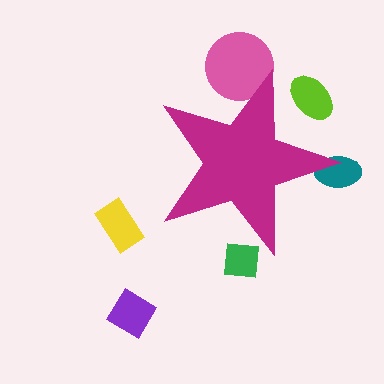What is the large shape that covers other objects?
A magenta star.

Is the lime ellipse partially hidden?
Yes, the lime ellipse is partially hidden behind the magenta star.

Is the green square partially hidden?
Yes, the green square is partially hidden behind the magenta star.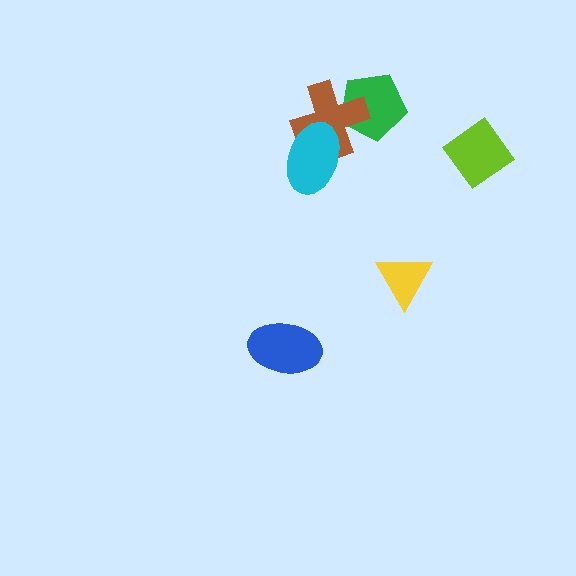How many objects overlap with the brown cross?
2 objects overlap with the brown cross.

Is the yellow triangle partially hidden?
No, no other shape covers it.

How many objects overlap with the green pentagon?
1 object overlaps with the green pentagon.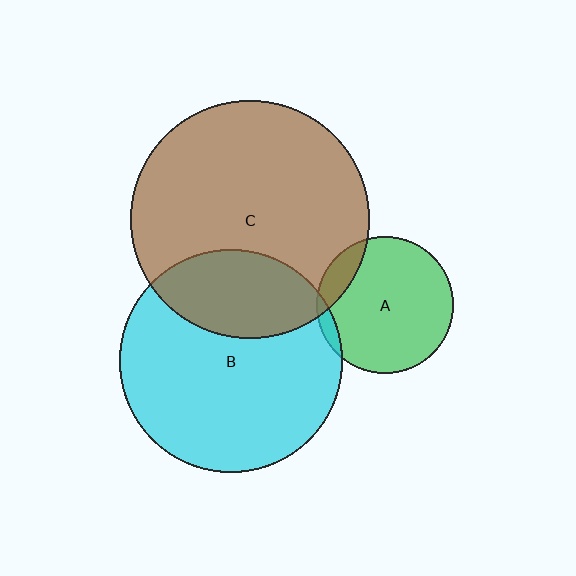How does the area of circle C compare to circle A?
Approximately 3.0 times.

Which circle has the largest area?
Circle C (brown).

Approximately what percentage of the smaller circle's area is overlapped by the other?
Approximately 5%.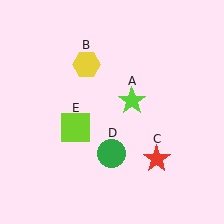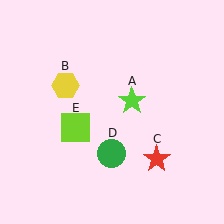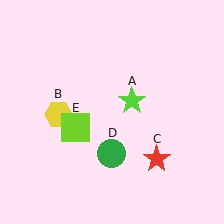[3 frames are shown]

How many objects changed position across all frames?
1 object changed position: yellow hexagon (object B).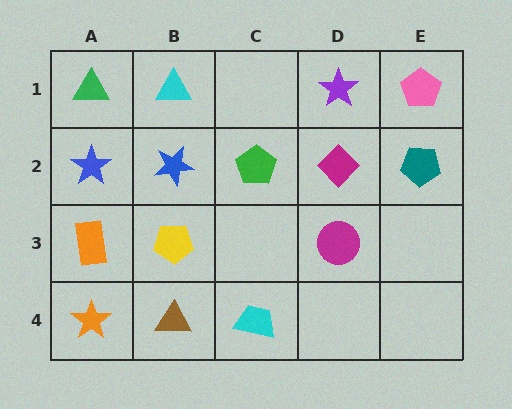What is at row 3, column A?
An orange rectangle.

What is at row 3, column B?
A yellow pentagon.